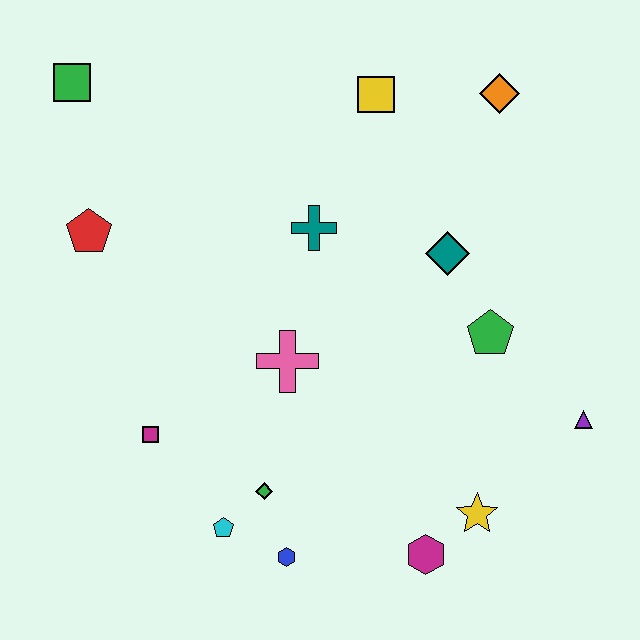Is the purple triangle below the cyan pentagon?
No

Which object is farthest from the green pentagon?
The green square is farthest from the green pentagon.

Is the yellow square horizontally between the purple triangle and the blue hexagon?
Yes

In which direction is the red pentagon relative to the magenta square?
The red pentagon is above the magenta square.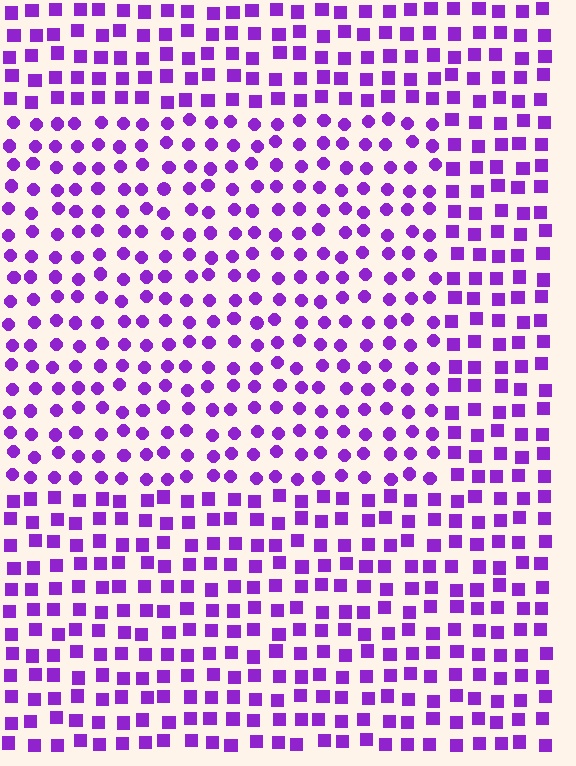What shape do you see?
I see a rectangle.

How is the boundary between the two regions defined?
The boundary is defined by a change in element shape: circles inside vs. squares outside. All elements share the same color and spacing.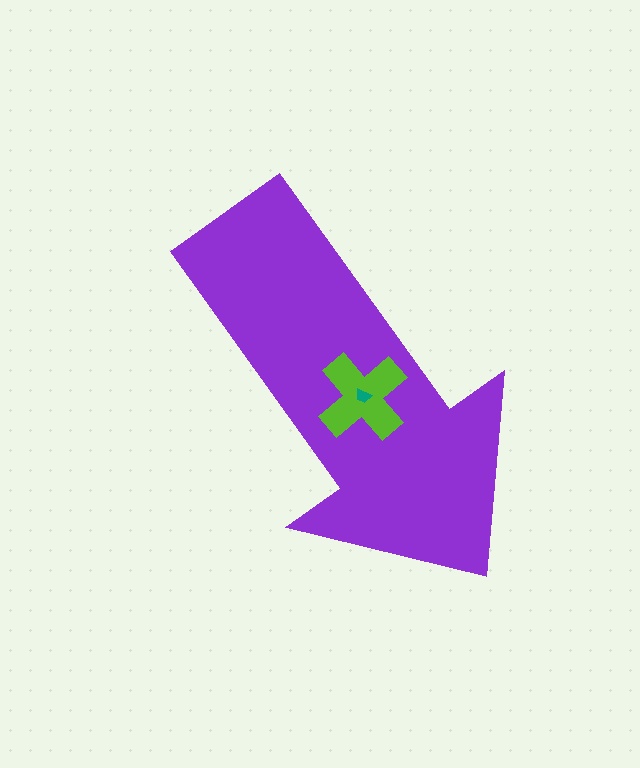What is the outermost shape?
The purple arrow.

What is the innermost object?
The teal trapezoid.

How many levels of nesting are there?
3.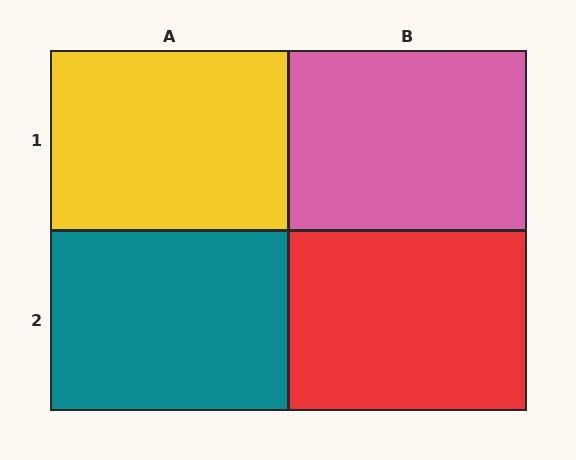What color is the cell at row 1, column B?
Pink.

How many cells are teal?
1 cell is teal.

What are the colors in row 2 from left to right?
Teal, red.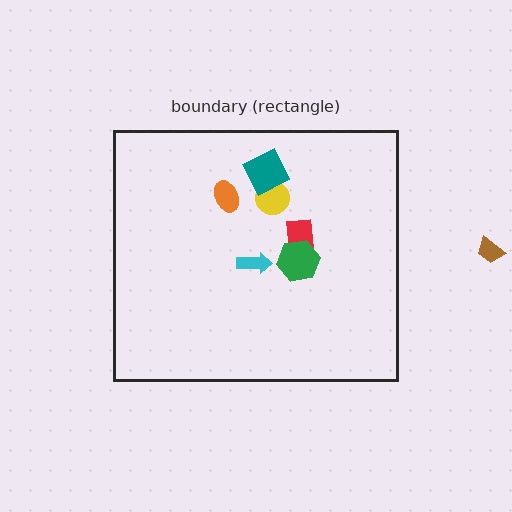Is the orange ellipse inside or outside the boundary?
Inside.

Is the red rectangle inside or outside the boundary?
Inside.